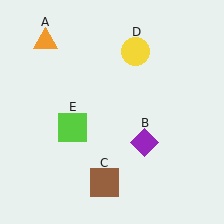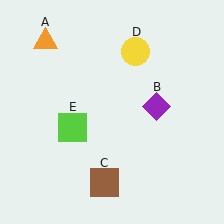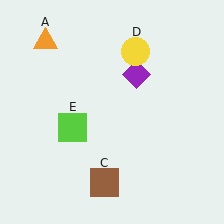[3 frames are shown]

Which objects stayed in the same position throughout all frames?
Orange triangle (object A) and brown square (object C) and yellow circle (object D) and lime square (object E) remained stationary.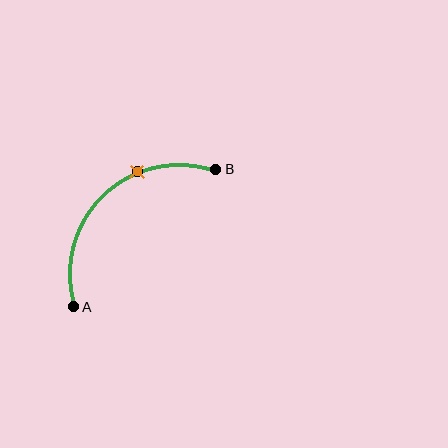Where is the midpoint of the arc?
The arc midpoint is the point on the curve farthest from the straight line joining A and B. It sits above and to the left of that line.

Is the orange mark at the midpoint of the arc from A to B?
No. The orange mark lies on the arc but is closer to endpoint B. The arc midpoint would be at the point on the curve equidistant along the arc from both A and B.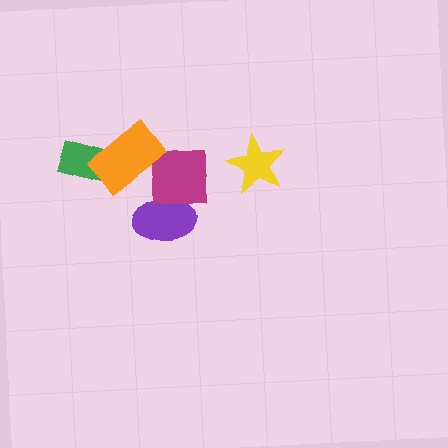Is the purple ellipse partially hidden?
Yes, it is partially covered by another shape.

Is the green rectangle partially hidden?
Yes, it is partially covered by another shape.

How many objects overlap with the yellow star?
0 objects overlap with the yellow star.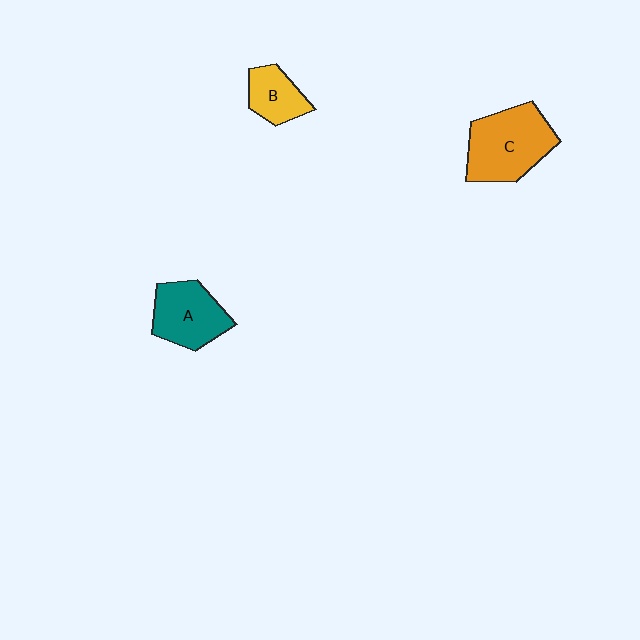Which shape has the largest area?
Shape C (orange).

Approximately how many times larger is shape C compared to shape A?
Approximately 1.3 times.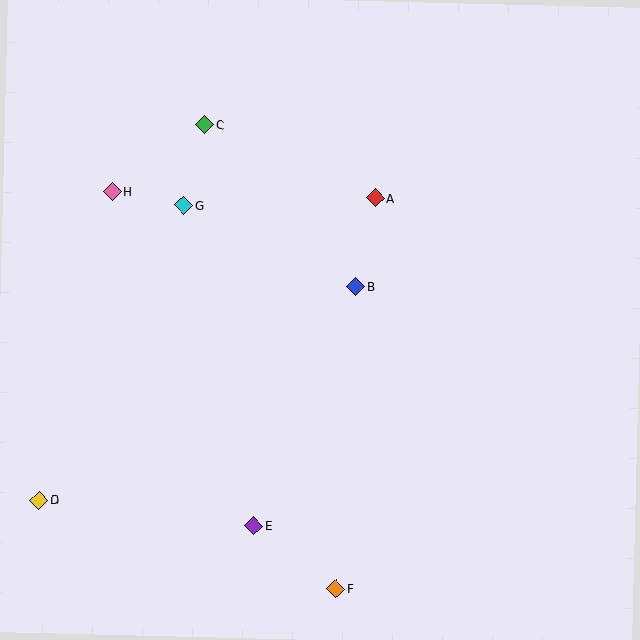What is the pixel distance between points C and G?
The distance between C and G is 83 pixels.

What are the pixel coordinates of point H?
Point H is at (112, 192).